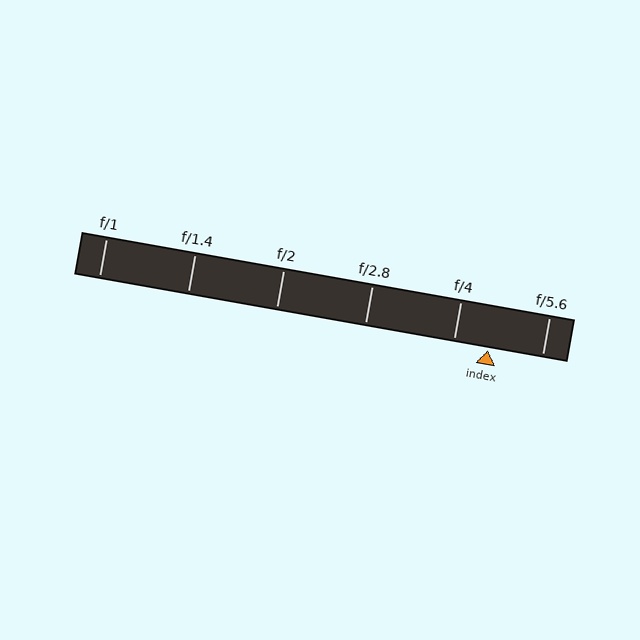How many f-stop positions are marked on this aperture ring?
There are 6 f-stop positions marked.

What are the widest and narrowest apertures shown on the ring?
The widest aperture shown is f/1 and the narrowest is f/5.6.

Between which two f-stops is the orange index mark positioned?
The index mark is between f/4 and f/5.6.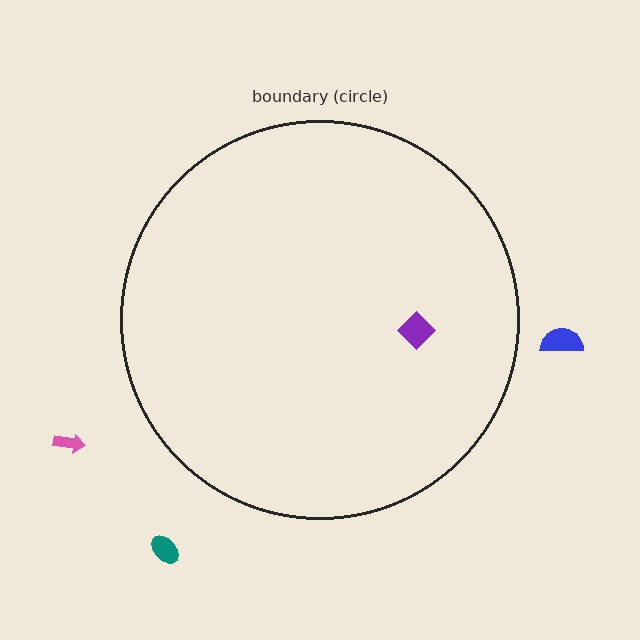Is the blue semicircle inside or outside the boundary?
Outside.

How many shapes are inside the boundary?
1 inside, 3 outside.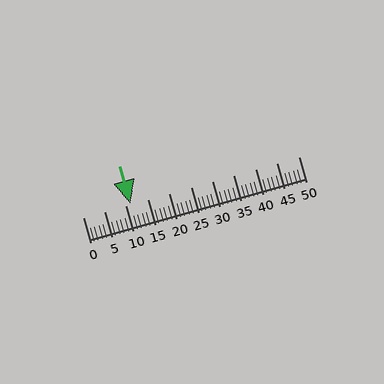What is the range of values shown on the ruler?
The ruler shows values from 0 to 50.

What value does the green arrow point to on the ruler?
The green arrow points to approximately 11.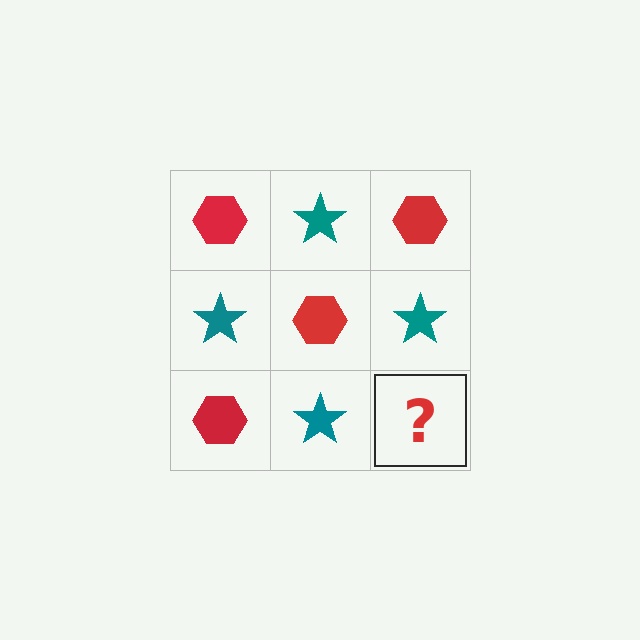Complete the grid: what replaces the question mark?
The question mark should be replaced with a red hexagon.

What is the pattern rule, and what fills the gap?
The rule is that it alternates red hexagon and teal star in a checkerboard pattern. The gap should be filled with a red hexagon.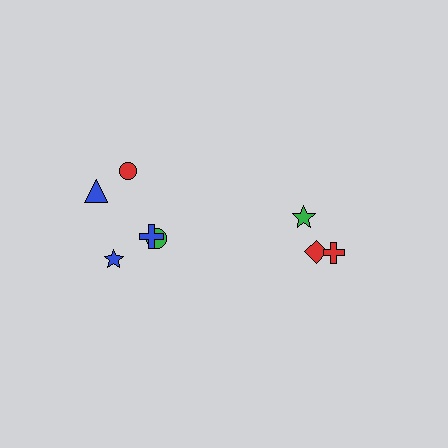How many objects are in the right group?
There are 3 objects.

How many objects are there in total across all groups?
There are 8 objects.